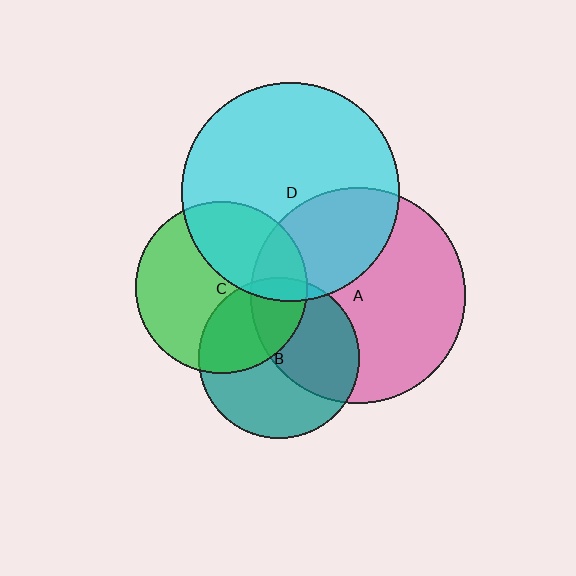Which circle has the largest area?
Circle D (cyan).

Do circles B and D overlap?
Yes.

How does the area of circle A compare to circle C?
Approximately 1.6 times.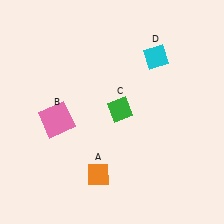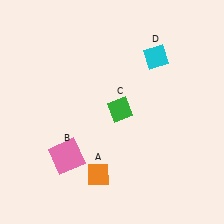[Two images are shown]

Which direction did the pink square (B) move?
The pink square (B) moved down.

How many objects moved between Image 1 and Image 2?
1 object moved between the two images.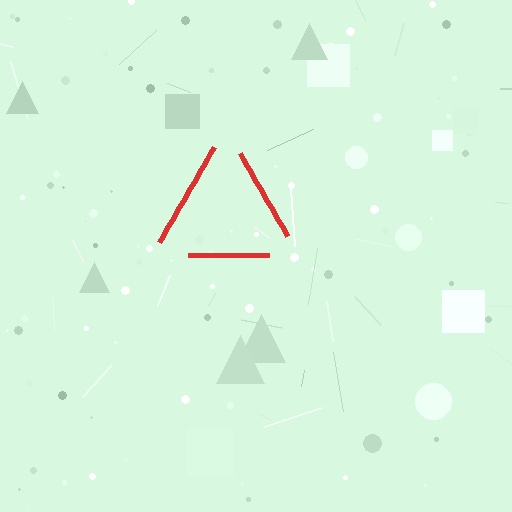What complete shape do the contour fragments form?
The contour fragments form a triangle.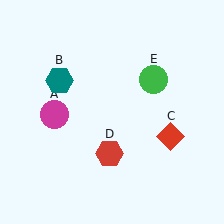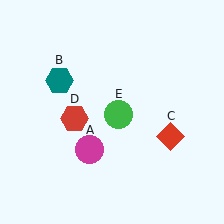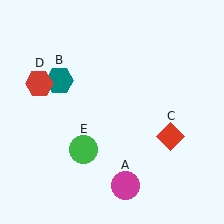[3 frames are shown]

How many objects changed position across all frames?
3 objects changed position: magenta circle (object A), red hexagon (object D), green circle (object E).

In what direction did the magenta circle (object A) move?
The magenta circle (object A) moved down and to the right.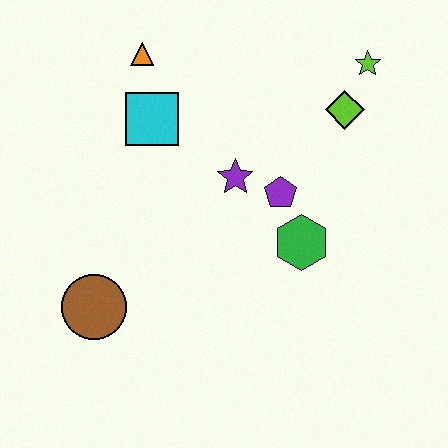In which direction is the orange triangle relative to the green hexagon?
The orange triangle is above the green hexagon.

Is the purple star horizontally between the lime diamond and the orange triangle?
Yes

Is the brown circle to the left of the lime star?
Yes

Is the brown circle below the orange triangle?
Yes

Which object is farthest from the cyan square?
The lime star is farthest from the cyan square.